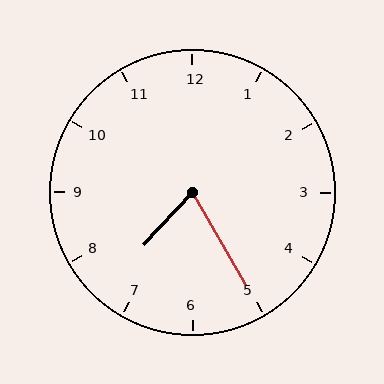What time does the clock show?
7:25.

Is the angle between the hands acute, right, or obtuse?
It is acute.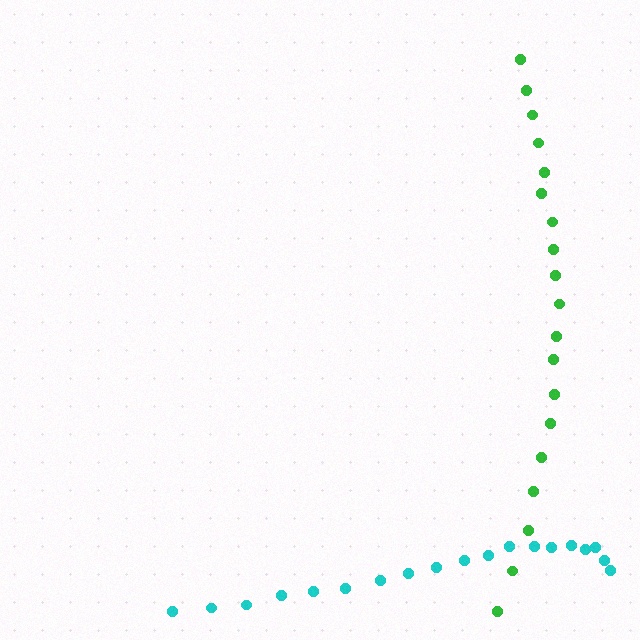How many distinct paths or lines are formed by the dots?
There are 2 distinct paths.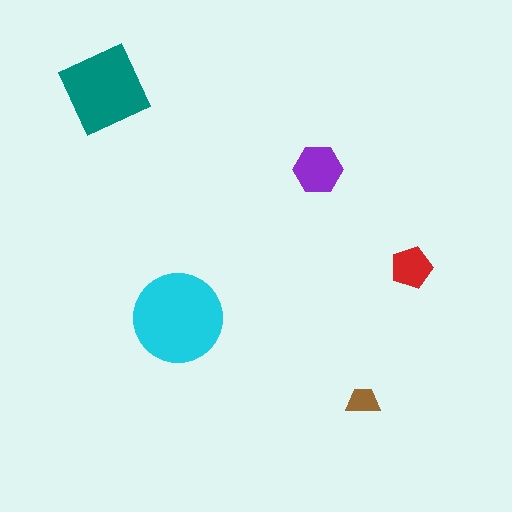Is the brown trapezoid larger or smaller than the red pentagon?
Smaller.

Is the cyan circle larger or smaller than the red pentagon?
Larger.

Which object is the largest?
The cyan circle.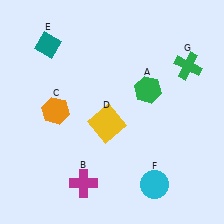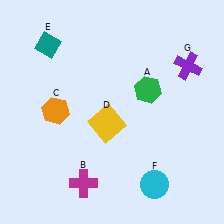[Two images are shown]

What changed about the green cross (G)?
In Image 1, G is green. In Image 2, it changed to purple.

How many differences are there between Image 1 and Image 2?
There is 1 difference between the two images.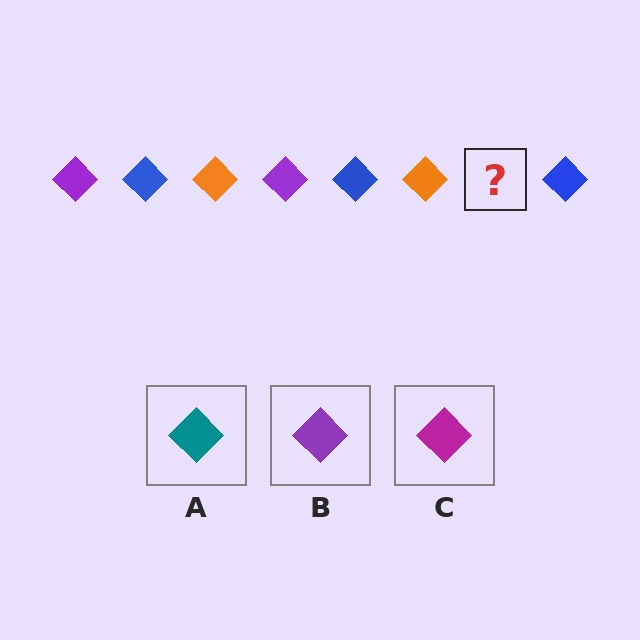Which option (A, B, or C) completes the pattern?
B.